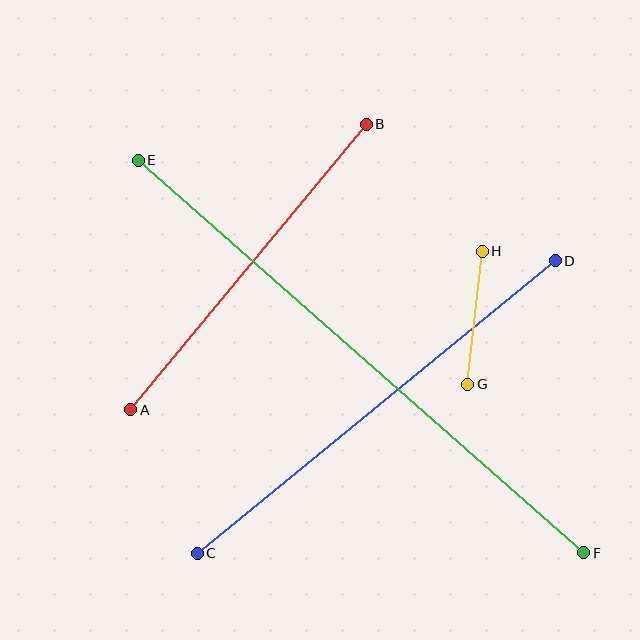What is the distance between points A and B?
The distance is approximately 370 pixels.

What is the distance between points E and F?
The distance is approximately 593 pixels.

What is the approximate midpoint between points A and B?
The midpoint is at approximately (249, 267) pixels.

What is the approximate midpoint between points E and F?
The midpoint is at approximately (361, 357) pixels.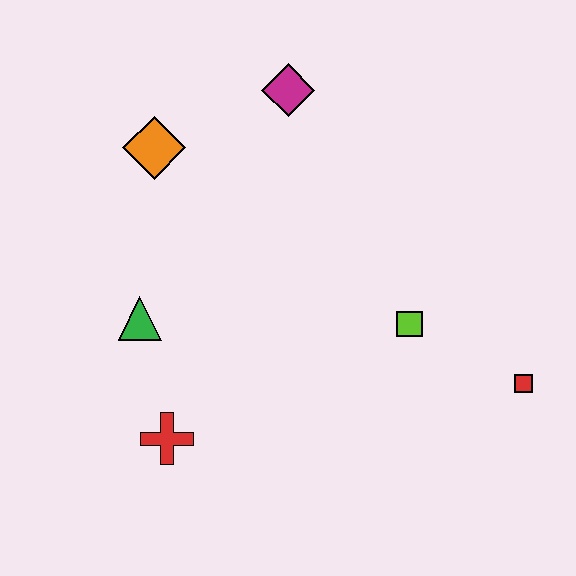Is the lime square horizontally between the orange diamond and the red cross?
No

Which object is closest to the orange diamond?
The magenta diamond is closest to the orange diamond.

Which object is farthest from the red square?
The orange diamond is farthest from the red square.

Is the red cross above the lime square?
No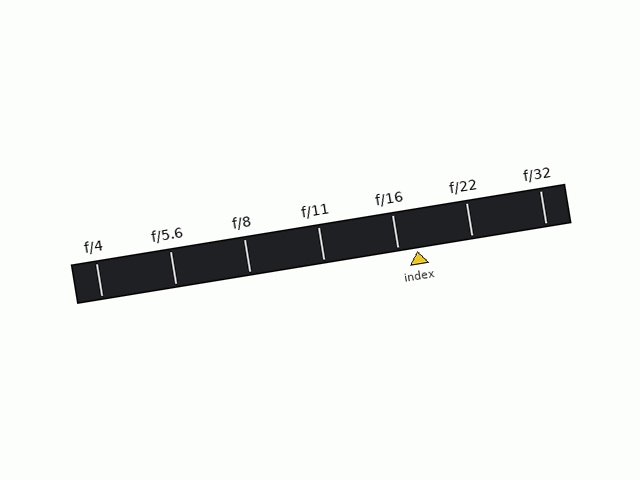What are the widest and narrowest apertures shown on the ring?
The widest aperture shown is f/4 and the narrowest is f/32.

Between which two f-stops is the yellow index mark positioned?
The index mark is between f/16 and f/22.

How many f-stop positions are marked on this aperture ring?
There are 7 f-stop positions marked.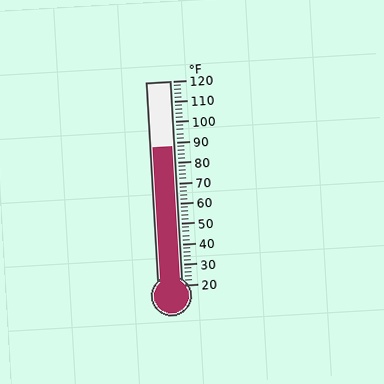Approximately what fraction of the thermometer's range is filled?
The thermometer is filled to approximately 70% of its range.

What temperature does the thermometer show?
The thermometer shows approximately 88°F.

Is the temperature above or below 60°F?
The temperature is above 60°F.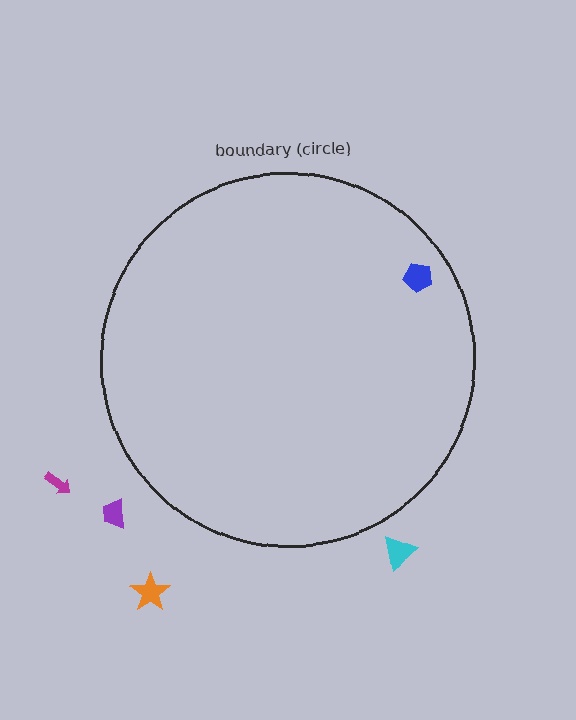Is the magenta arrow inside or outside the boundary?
Outside.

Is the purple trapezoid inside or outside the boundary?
Outside.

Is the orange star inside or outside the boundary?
Outside.